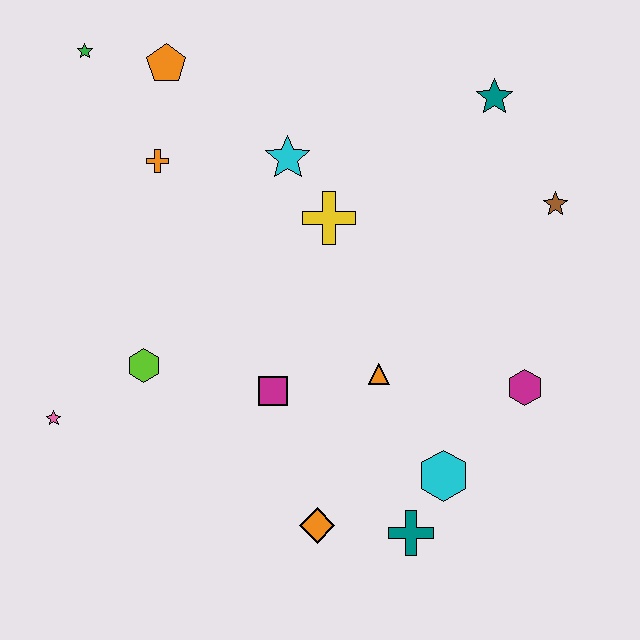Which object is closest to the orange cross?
The orange pentagon is closest to the orange cross.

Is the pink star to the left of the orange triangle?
Yes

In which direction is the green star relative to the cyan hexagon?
The green star is above the cyan hexagon.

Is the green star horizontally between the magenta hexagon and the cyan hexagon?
No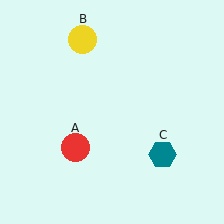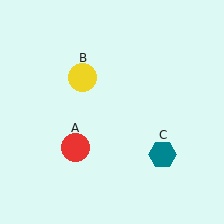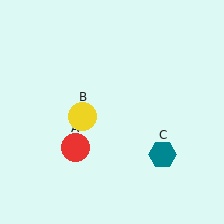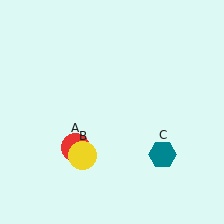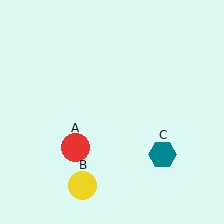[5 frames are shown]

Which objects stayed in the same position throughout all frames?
Red circle (object A) and teal hexagon (object C) remained stationary.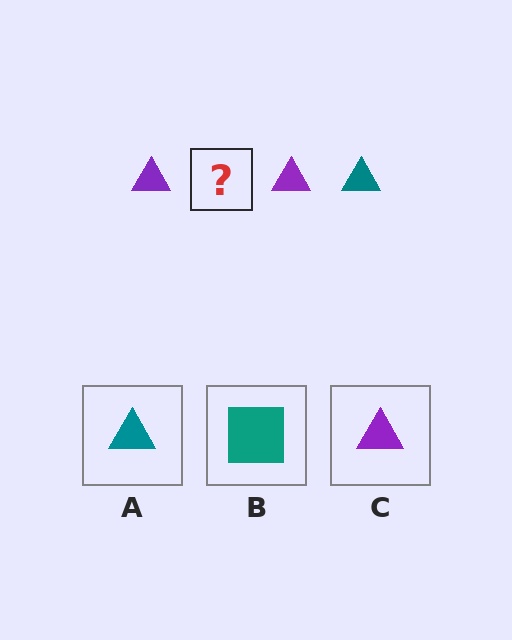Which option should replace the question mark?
Option A.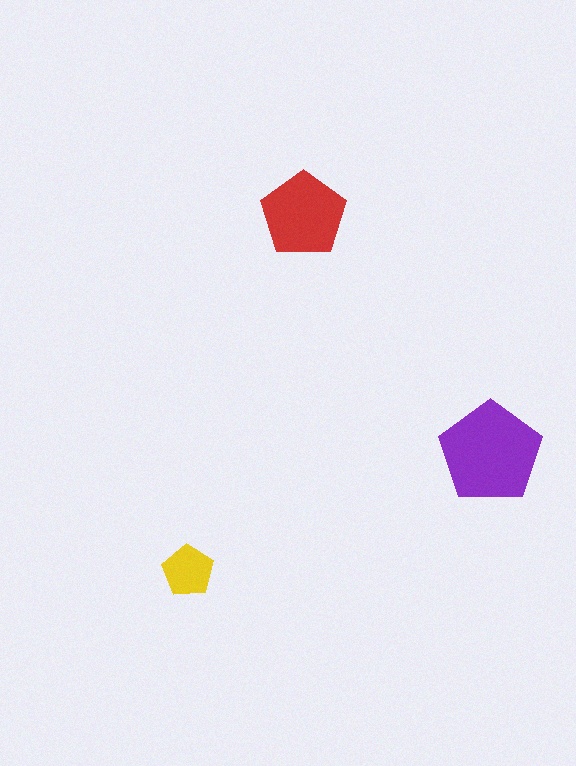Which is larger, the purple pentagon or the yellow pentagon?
The purple one.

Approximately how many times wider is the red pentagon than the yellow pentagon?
About 1.5 times wider.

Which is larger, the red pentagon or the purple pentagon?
The purple one.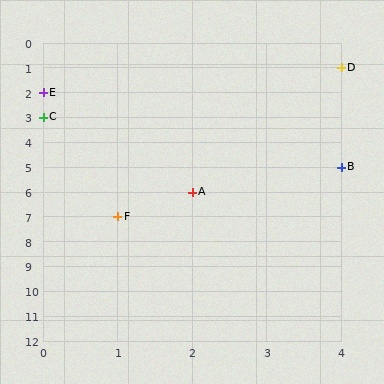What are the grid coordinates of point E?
Point E is at grid coordinates (0, 2).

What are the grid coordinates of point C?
Point C is at grid coordinates (0, 3).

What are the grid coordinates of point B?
Point B is at grid coordinates (4, 5).